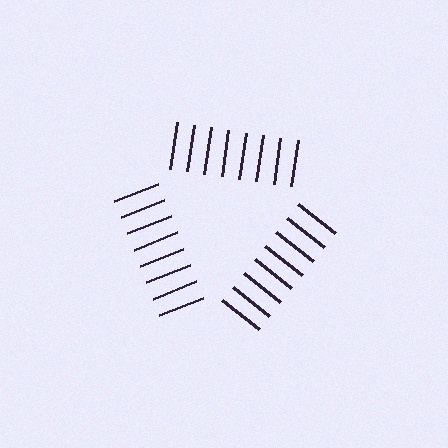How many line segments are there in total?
24 — 8 along each of the 3 edges.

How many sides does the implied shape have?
3 sides — the line-ends trace a triangle.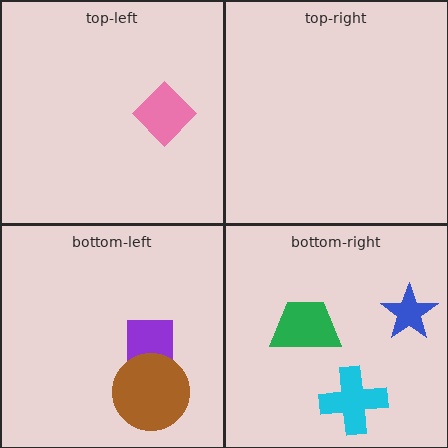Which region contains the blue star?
The bottom-right region.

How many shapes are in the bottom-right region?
3.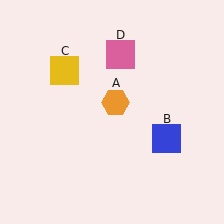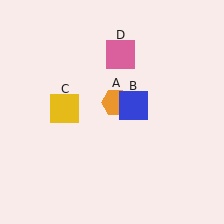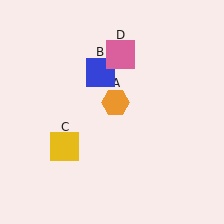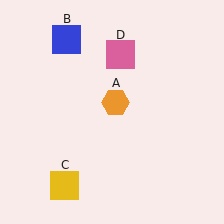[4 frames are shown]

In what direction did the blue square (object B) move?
The blue square (object B) moved up and to the left.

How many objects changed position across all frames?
2 objects changed position: blue square (object B), yellow square (object C).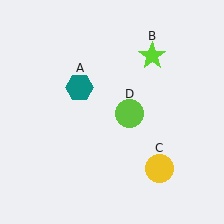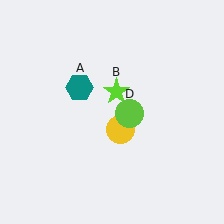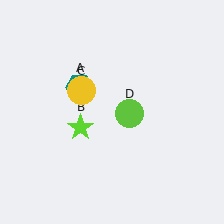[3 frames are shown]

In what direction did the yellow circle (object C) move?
The yellow circle (object C) moved up and to the left.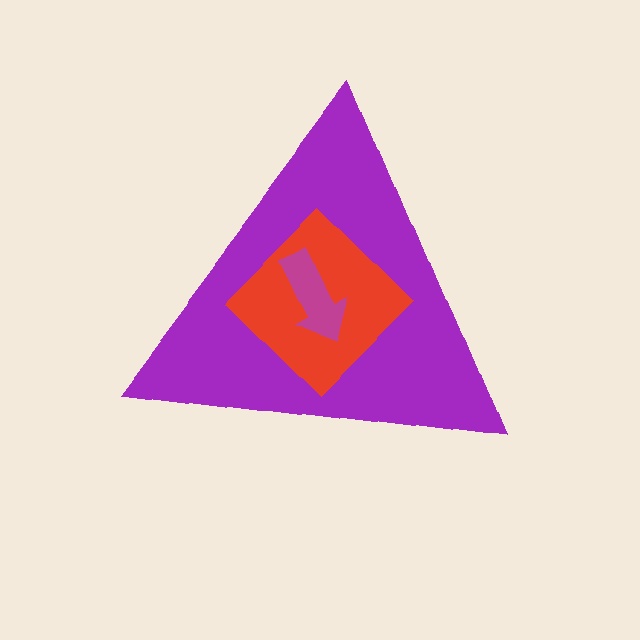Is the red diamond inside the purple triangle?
Yes.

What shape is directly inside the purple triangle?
The red diamond.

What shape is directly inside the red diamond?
The magenta arrow.